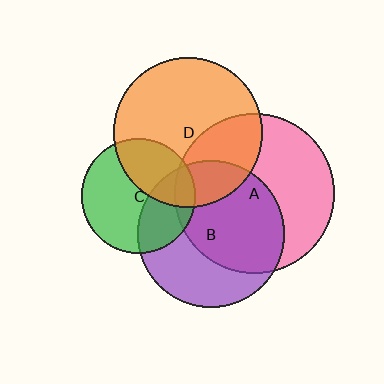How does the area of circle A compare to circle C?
Approximately 2.0 times.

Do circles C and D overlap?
Yes.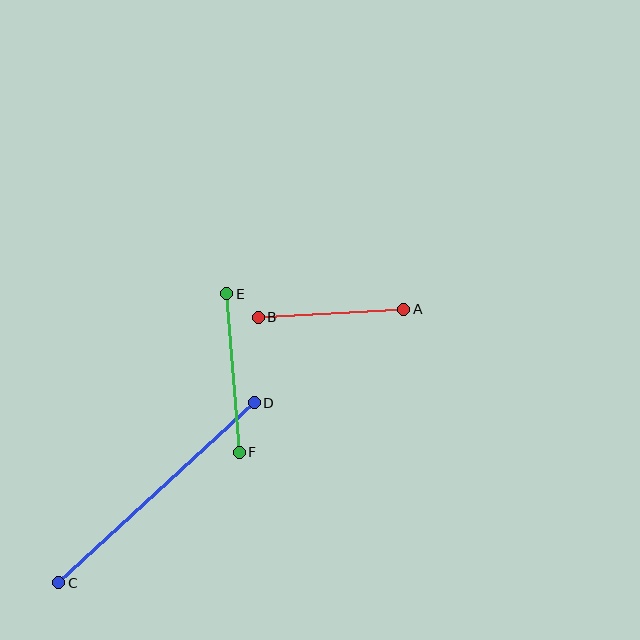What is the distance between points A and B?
The distance is approximately 146 pixels.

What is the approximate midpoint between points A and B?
The midpoint is at approximately (331, 313) pixels.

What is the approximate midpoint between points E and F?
The midpoint is at approximately (233, 373) pixels.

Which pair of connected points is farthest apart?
Points C and D are farthest apart.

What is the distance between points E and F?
The distance is approximately 159 pixels.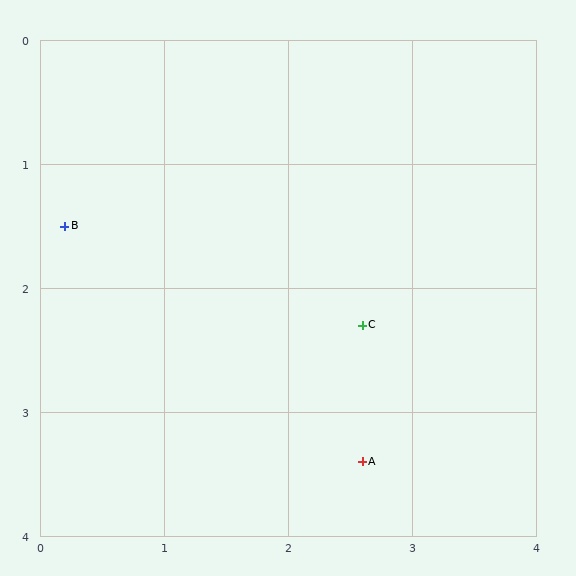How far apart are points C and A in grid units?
Points C and A are about 1.1 grid units apart.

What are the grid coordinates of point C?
Point C is at approximately (2.6, 2.3).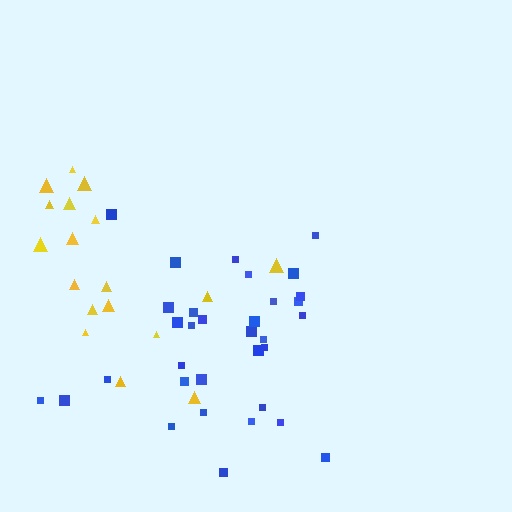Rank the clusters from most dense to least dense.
blue, yellow.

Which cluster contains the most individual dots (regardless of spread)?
Blue (33).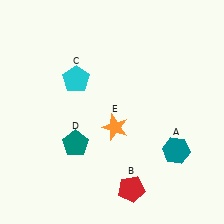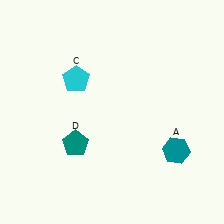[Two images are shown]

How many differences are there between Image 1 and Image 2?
There are 2 differences between the two images.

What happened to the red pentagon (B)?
The red pentagon (B) was removed in Image 2. It was in the bottom-right area of Image 1.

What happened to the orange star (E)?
The orange star (E) was removed in Image 2. It was in the bottom-right area of Image 1.